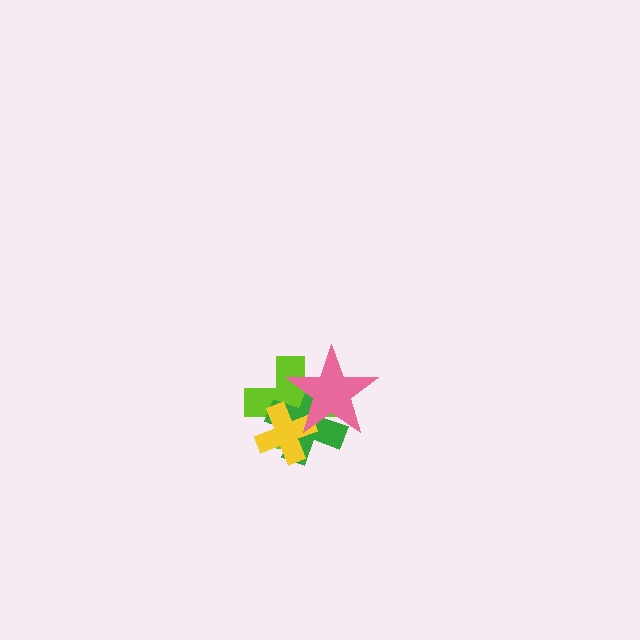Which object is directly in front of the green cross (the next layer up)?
The yellow cross is directly in front of the green cross.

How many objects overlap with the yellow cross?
3 objects overlap with the yellow cross.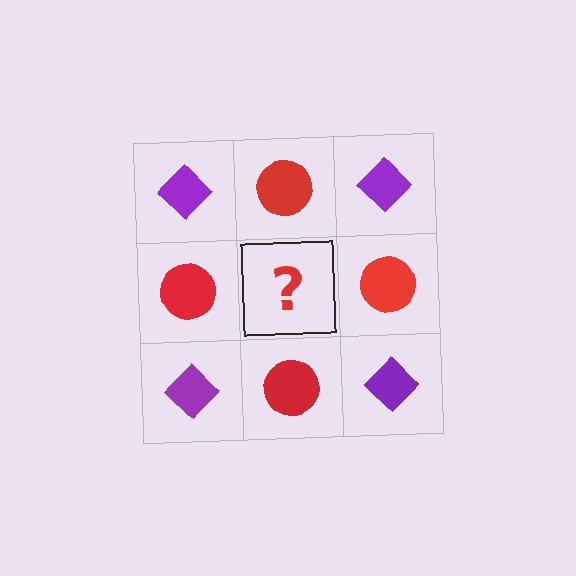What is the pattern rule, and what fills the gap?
The rule is that it alternates purple diamond and red circle in a checkerboard pattern. The gap should be filled with a purple diamond.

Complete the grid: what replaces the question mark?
The question mark should be replaced with a purple diamond.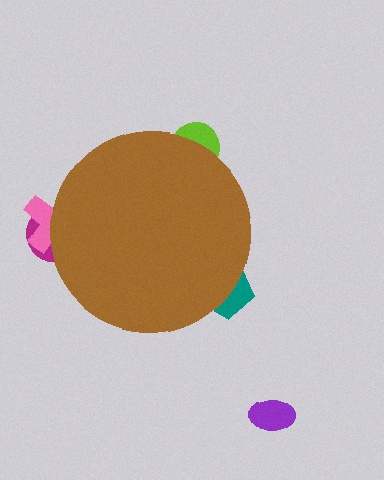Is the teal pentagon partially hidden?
Yes, the teal pentagon is partially hidden behind the brown circle.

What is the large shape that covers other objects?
A brown circle.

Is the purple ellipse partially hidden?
No, the purple ellipse is fully visible.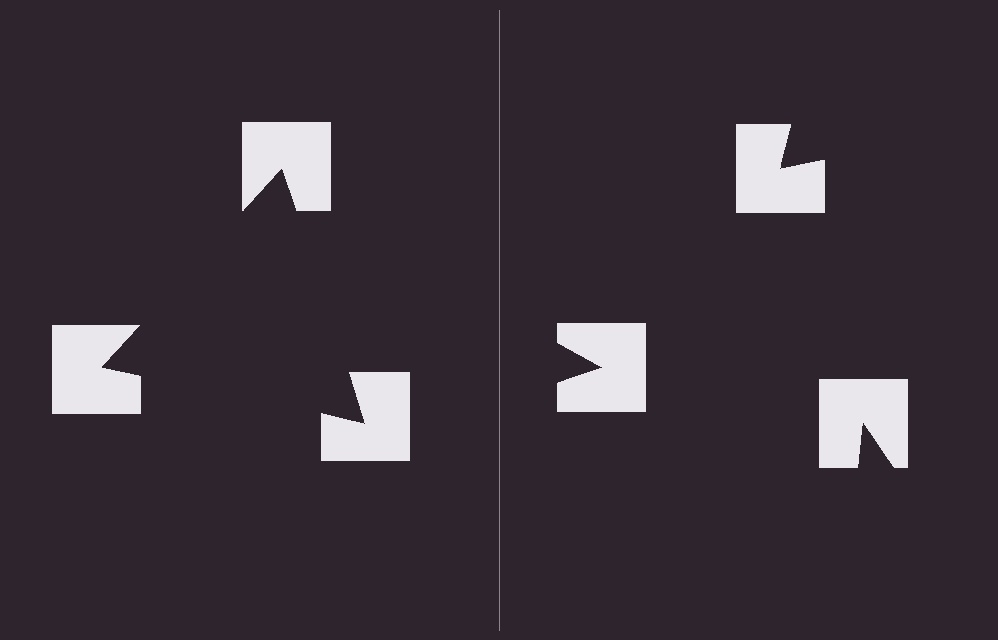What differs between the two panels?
The notched squares are positioned identically on both sides; only the wedge orientations differ. On the left they align to a triangle; on the right they are misaligned.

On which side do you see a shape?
An illusory triangle appears on the left side. On the right side the wedge cuts are rotated, so no coherent shape forms.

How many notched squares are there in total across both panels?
6 — 3 on each side.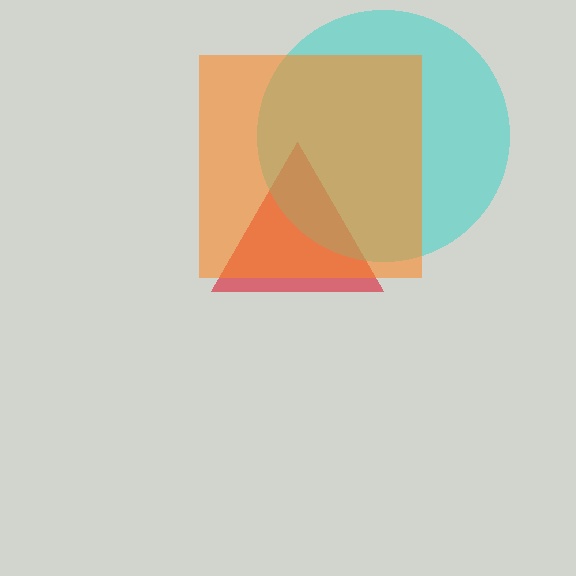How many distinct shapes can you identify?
There are 3 distinct shapes: a red triangle, a cyan circle, an orange square.